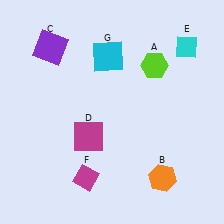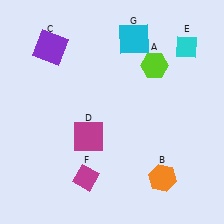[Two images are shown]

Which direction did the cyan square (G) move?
The cyan square (G) moved right.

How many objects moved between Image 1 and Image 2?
1 object moved between the two images.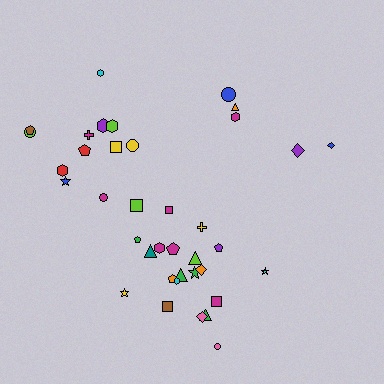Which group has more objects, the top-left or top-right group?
The top-left group.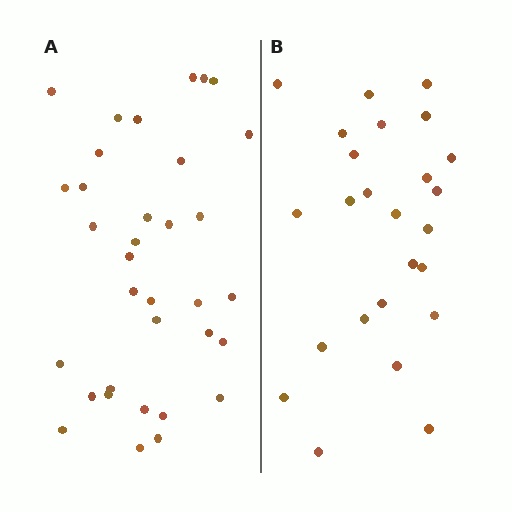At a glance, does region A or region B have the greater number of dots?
Region A (the left region) has more dots.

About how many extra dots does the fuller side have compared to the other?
Region A has roughly 8 or so more dots than region B.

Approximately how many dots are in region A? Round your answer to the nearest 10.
About 30 dots. (The exact count is 34, which rounds to 30.)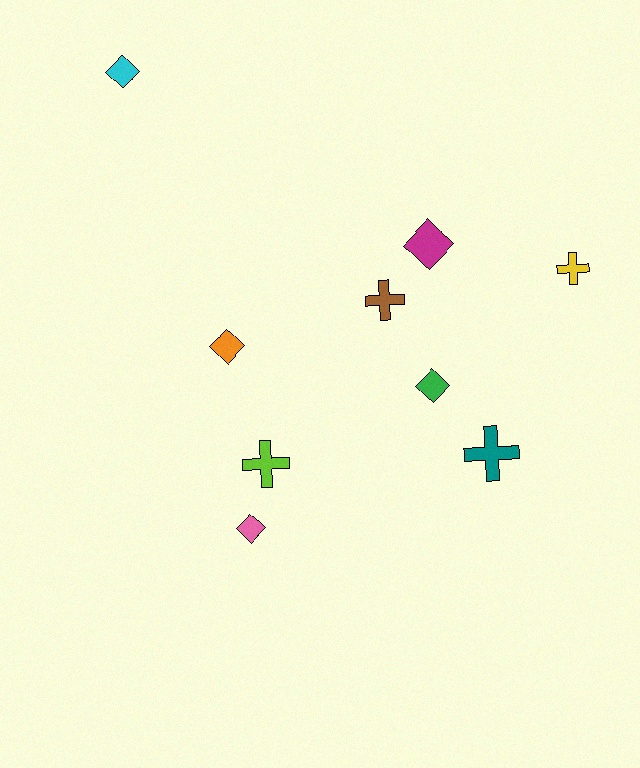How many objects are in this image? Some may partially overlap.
There are 9 objects.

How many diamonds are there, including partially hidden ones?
There are 5 diamonds.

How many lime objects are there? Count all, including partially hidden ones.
There is 1 lime object.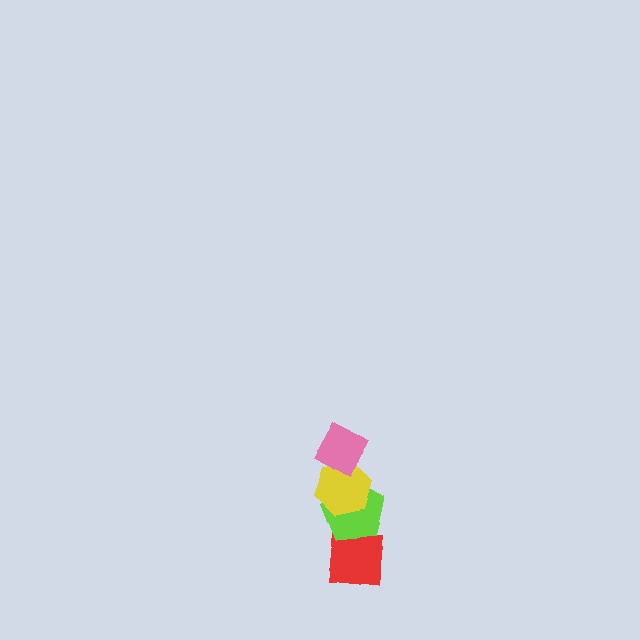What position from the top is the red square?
The red square is 4th from the top.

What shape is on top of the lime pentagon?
The yellow hexagon is on top of the lime pentagon.